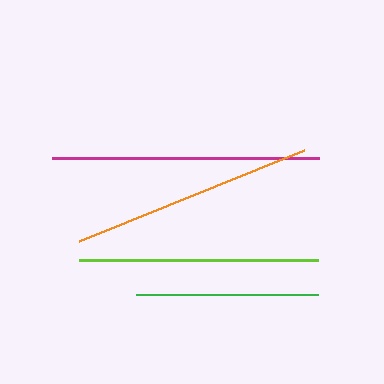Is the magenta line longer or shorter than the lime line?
The magenta line is longer than the lime line.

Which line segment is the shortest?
The green line is the shortest at approximately 182 pixels.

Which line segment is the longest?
The magenta line is the longest at approximately 267 pixels.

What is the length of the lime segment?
The lime segment is approximately 238 pixels long.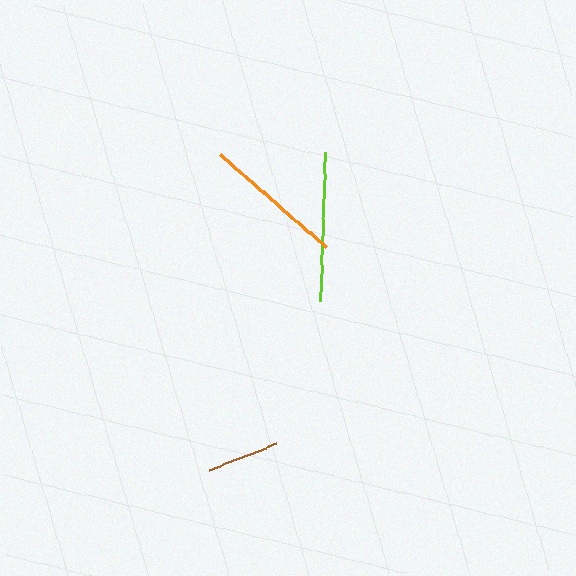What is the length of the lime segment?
The lime segment is approximately 149 pixels long.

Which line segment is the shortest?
The brown line is the shortest at approximately 72 pixels.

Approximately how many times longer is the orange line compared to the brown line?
The orange line is approximately 2.0 times the length of the brown line.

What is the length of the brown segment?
The brown segment is approximately 72 pixels long.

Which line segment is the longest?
The lime line is the longest at approximately 149 pixels.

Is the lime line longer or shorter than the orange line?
The lime line is longer than the orange line.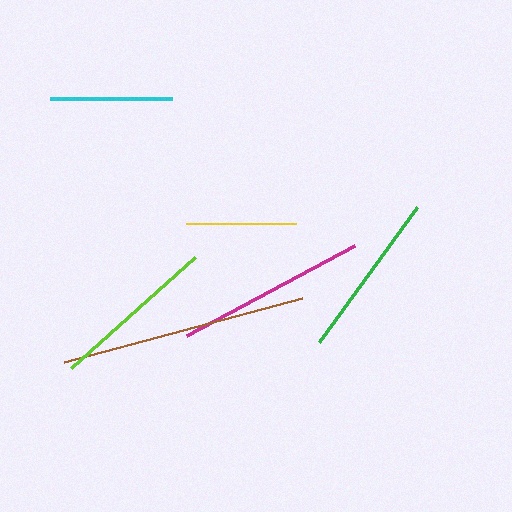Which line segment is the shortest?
The yellow line is the shortest at approximately 110 pixels.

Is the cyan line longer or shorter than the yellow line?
The cyan line is longer than the yellow line.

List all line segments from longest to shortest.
From longest to shortest: brown, magenta, green, lime, cyan, yellow.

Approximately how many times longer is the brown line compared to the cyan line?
The brown line is approximately 2.0 times the length of the cyan line.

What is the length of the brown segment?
The brown segment is approximately 246 pixels long.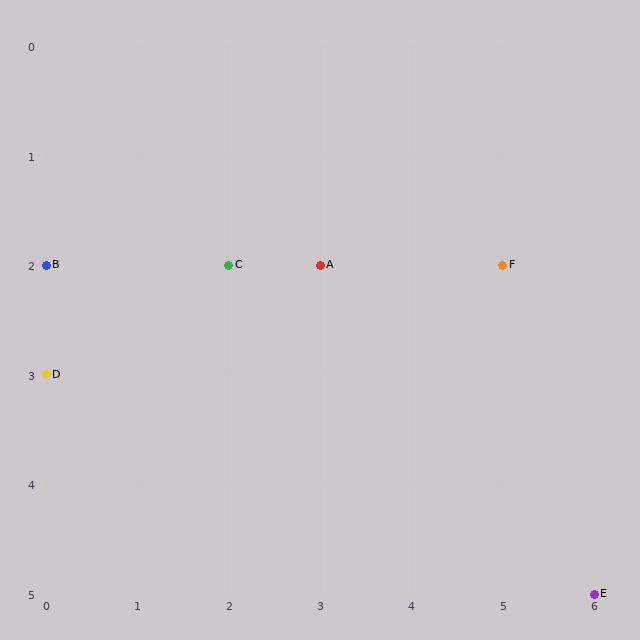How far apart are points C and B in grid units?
Points C and B are 2 columns apart.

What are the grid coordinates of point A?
Point A is at grid coordinates (3, 2).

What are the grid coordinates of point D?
Point D is at grid coordinates (0, 3).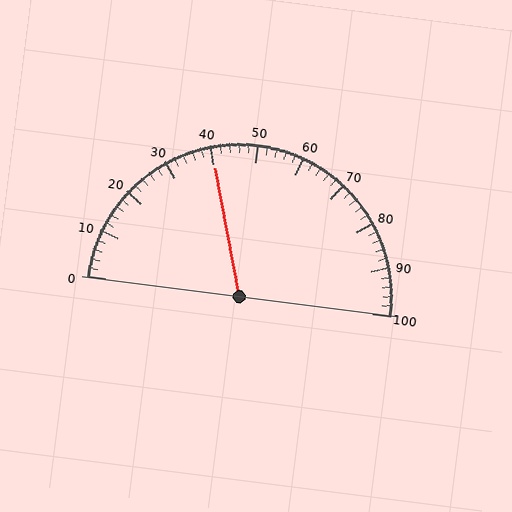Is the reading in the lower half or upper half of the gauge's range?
The reading is in the lower half of the range (0 to 100).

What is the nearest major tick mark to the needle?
The nearest major tick mark is 40.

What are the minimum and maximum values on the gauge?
The gauge ranges from 0 to 100.